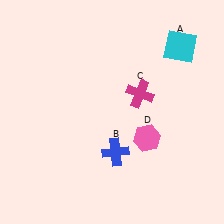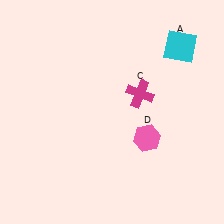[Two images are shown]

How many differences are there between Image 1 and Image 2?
There is 1 difference between the two images.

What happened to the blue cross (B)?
The blue cross (B) was removed in Image 2. It was in the bottom-right area of Image 1.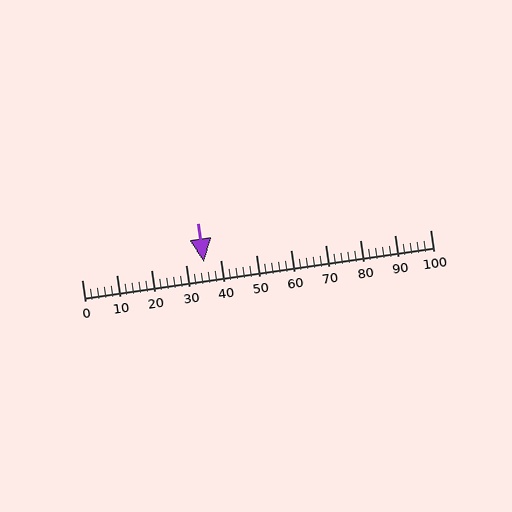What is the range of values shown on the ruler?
The ruler shows values from 0 to 100.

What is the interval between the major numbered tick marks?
The major tick marks are spaced 10 units apart.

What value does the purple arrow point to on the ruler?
The purple arrow points to approximately 35.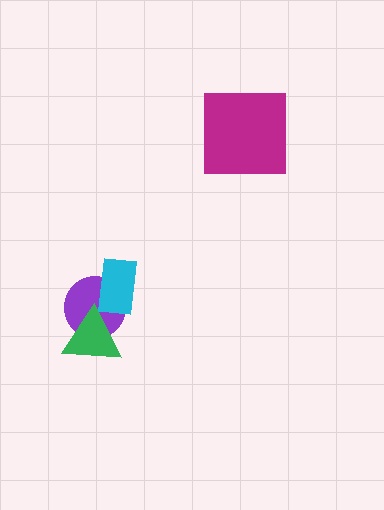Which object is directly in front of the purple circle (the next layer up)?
The green triangle is directly in front of the purple circle.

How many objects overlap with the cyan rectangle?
1 object overlaps with the cyan rectangle.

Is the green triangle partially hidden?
No, no other shape covers it.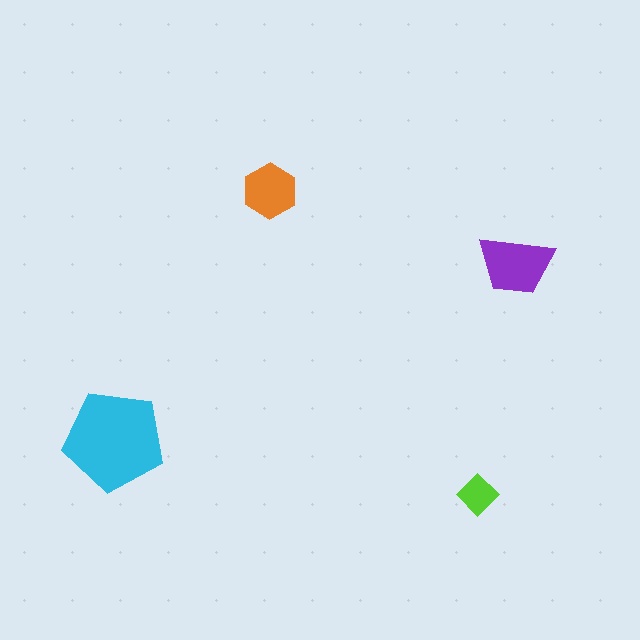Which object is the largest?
The cyan pentagon.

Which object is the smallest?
The lime diamond.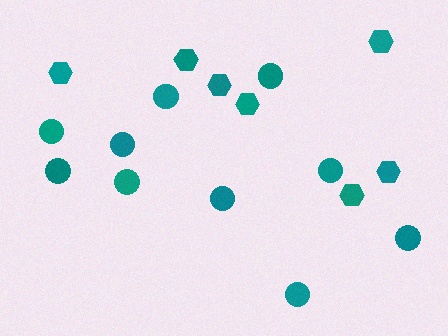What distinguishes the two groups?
There are 2 groups: one group of circles (10) and one group of hexagons (7).